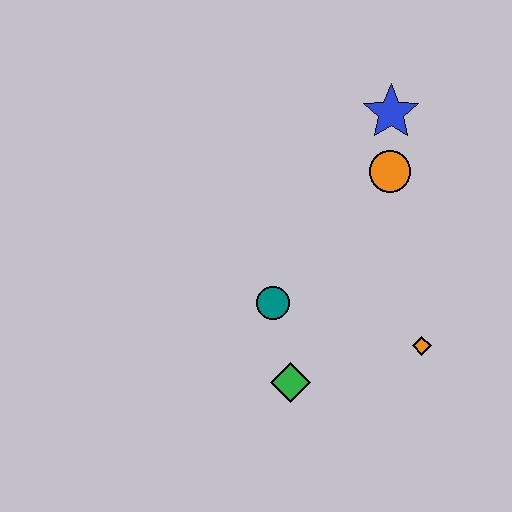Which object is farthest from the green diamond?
The blue star is farthest from the green diamond.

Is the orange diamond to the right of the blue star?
Yes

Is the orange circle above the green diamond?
Yes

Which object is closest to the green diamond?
The teal circle is closest to the green diamond.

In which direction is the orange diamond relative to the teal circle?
The orange diamond is to the right of the teal circle.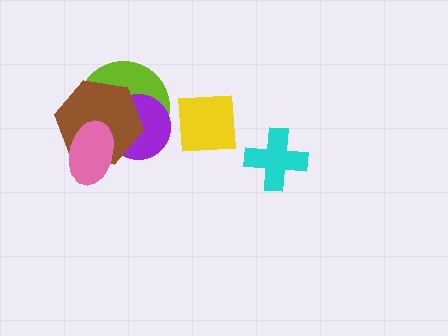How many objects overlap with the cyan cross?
0 objects overlap with the cyan cross.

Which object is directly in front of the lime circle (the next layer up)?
The purple circle is directly in front of the lime circle.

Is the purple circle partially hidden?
Yes, it is partially covered by another shape.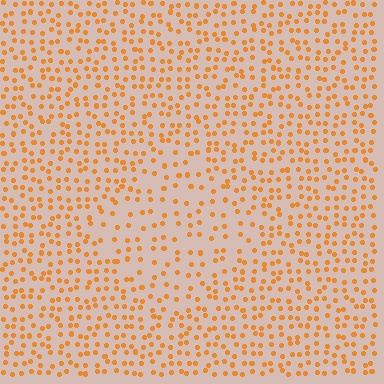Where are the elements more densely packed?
The elements are more densely packed outside the diamond boundary.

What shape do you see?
I see a diamond.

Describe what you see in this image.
The image contains small orange elements arranged at two different densities. A diamond-shaped region is visible where the elements are less densely packed than the surrounding area.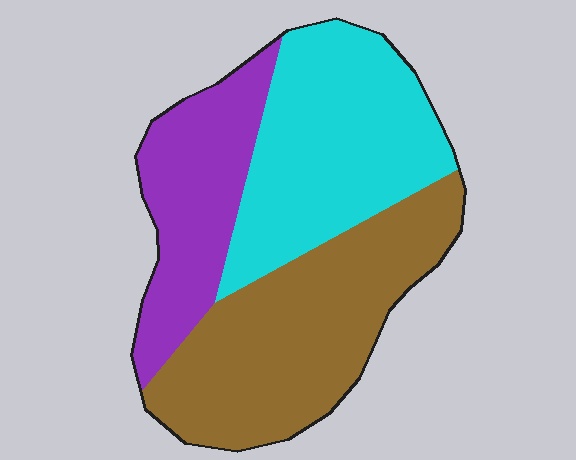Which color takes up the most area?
Brown, at roughly 40%.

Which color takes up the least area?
Purple, at roughly 25%.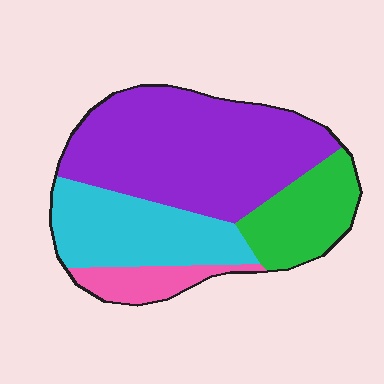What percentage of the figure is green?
Green takes up about one sixth (1/6) of the figure.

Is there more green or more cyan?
Cyan.